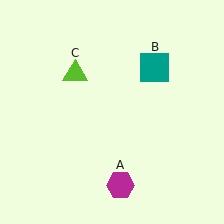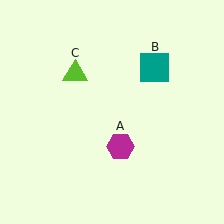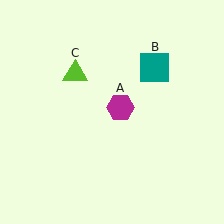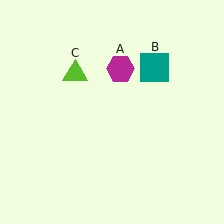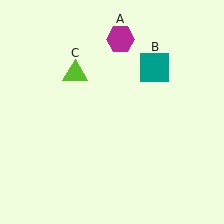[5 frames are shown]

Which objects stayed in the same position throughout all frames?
Teal square (object B) and lime triangle (object C) remained stationary.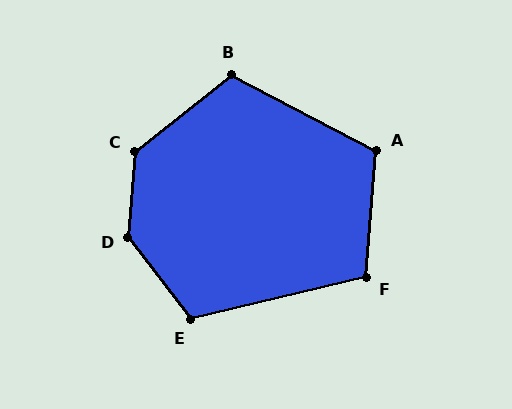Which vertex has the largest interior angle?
D, at approximately 138 degrees.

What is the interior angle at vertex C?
Approximately 133 degrees (obtuse).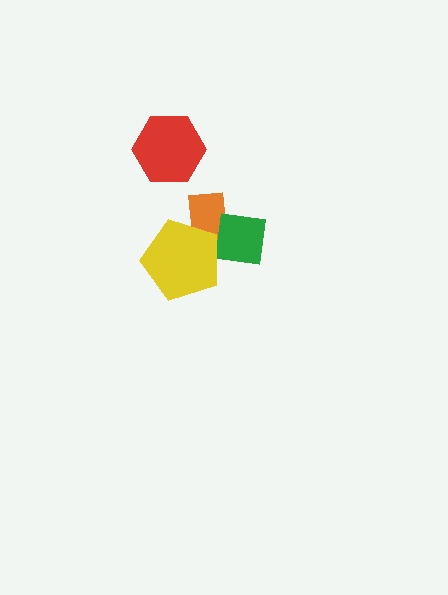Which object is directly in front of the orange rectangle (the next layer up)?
The green square is directly in front of the orange rectangle.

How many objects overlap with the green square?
2 objects overlap with the green square.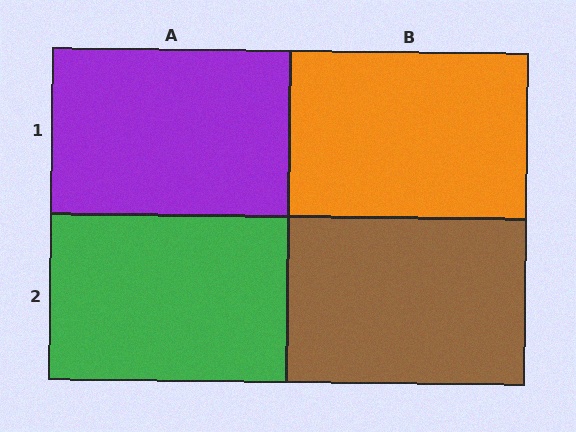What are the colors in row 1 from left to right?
Purple, orange.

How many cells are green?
1 cell is green.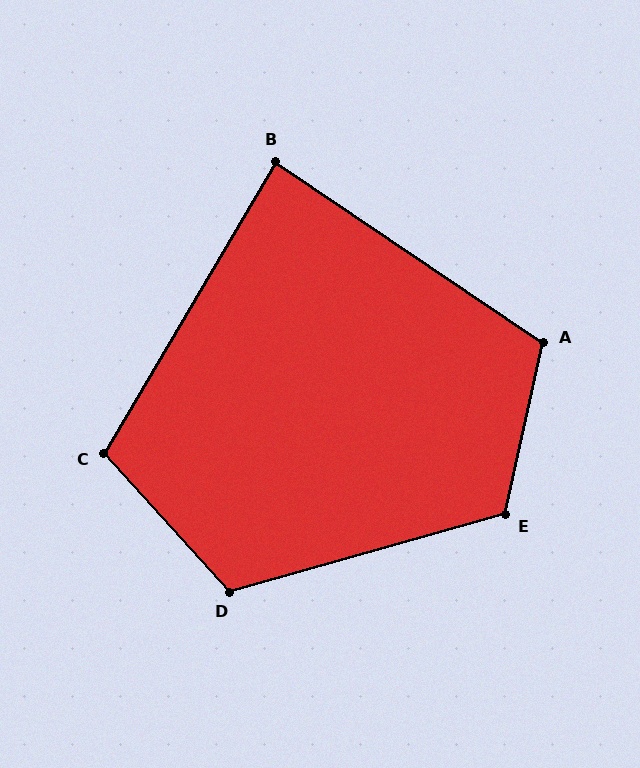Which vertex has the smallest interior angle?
B, at approximately 86 degrees.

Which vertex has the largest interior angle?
E, at approximately 118 degrees.